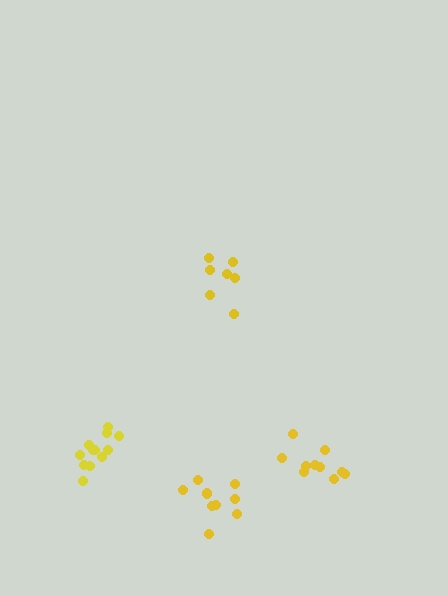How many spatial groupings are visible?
There are 4 spatial groupings.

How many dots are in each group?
Group 1: 10 dots, Group 2: 12 dots, Group 3: 9 dots, Group 4: 7 dots (38 total).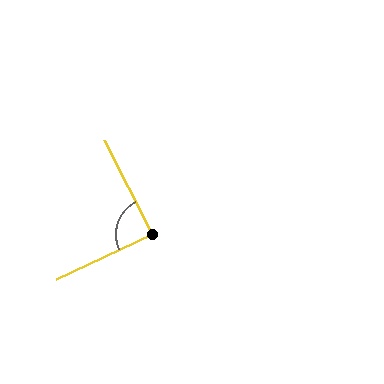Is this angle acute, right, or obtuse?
It is approximately a right angle.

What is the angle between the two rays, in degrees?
Approximately 88 degrees.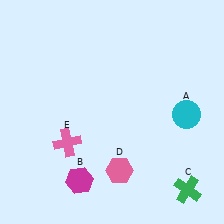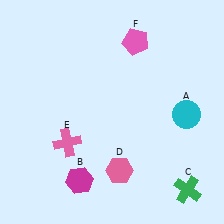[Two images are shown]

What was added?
A pink pentagon (F) was added in Image 2.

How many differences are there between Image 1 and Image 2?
There is 1 difference between the two images.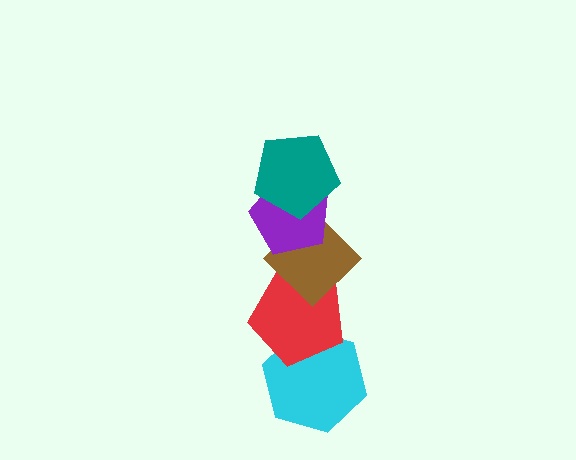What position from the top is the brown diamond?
The brown diamond is 3rd from the top.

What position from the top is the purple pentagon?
The purple pentagon is 2nd from the top.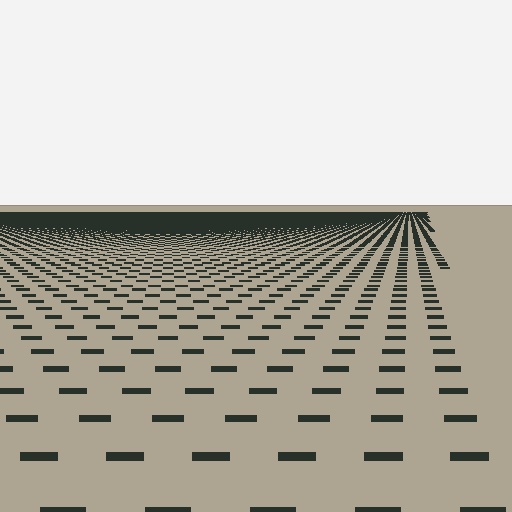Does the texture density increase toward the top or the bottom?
Density increases toward the top.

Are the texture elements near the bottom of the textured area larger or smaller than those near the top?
Larger. Near the bottom, elements are closer to the viewer and appear at a bigger on-screen size.